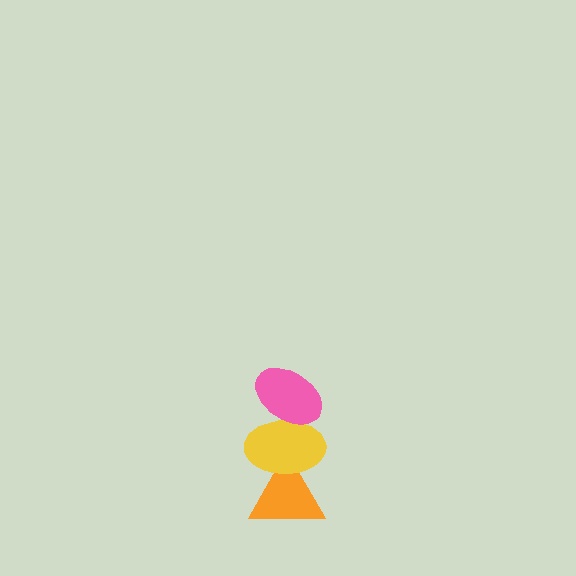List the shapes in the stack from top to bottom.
From top to bottom: the pink ellipse, the yellow ellipse, the orange triangle.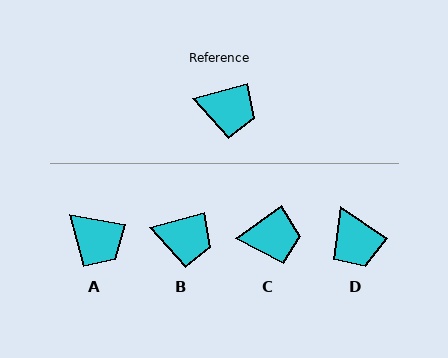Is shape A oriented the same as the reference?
No, it is off by about 26 degrees.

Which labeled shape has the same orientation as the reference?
B.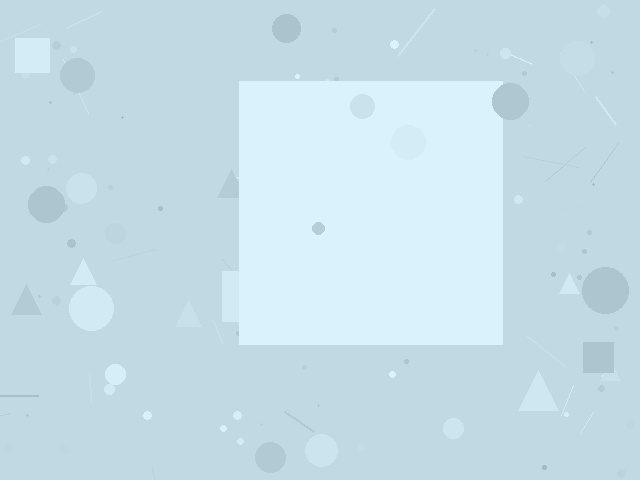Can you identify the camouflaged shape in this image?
The camouflaged shape is a square.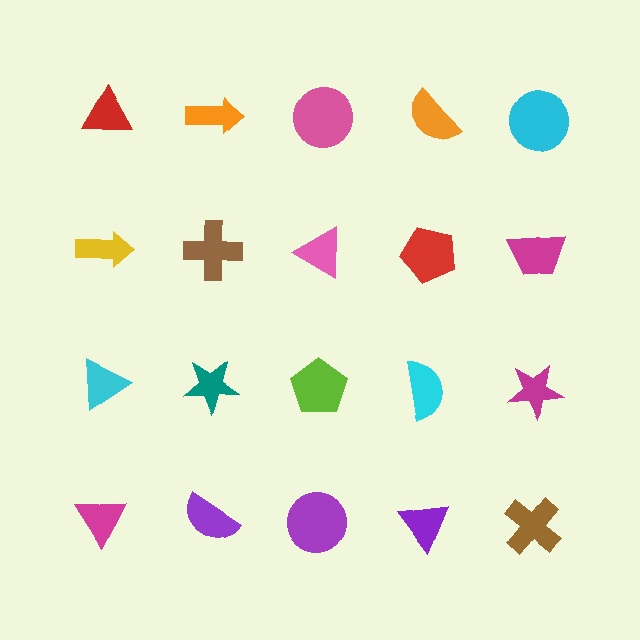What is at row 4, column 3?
A purple circle.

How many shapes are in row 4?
5 shapes.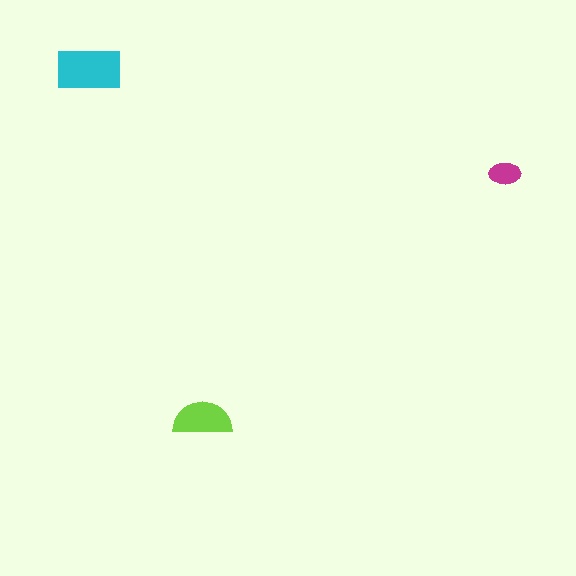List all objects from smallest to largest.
The magenta ellipse, the lime semicircle, the cyan rectangle.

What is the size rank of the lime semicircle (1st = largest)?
2nd.